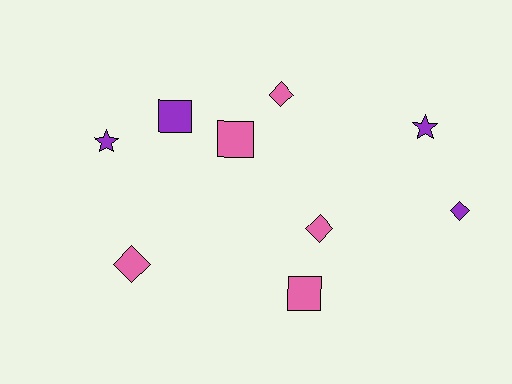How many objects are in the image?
There are 9 objects.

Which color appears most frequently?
Pink, with 5 objects.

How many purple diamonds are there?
There is 1 purple diamond.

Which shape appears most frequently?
Diamond, with 4 objects.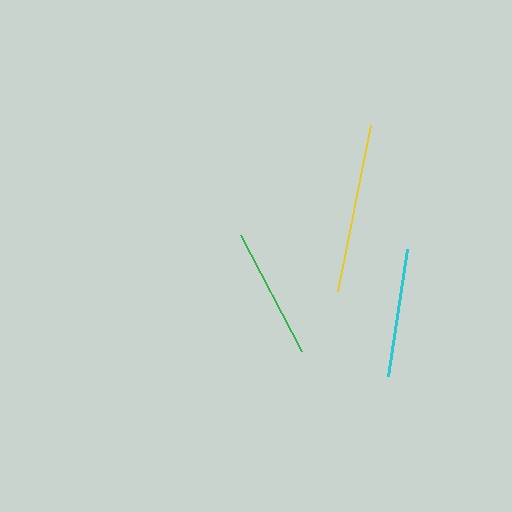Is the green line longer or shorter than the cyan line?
The green line is longer than the cyan line.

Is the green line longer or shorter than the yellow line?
The yellow line is longer than the green line.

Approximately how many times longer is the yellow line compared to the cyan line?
The yellow line is approximately 1.3 times the length of the cyan line.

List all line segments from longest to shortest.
From longest to shortest: yellow, green, cyan.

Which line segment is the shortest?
The cyan line is the shortest at approximately 128 pixels.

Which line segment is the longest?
The yellow line is the longest at approximately 169 pixels.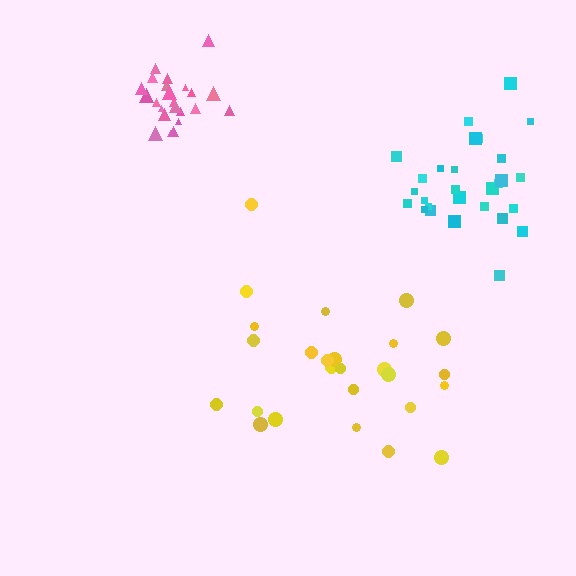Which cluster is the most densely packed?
Pink.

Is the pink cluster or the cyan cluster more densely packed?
Pink.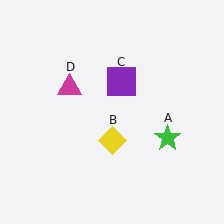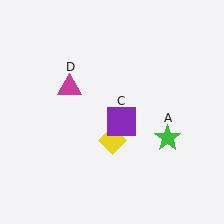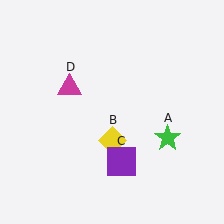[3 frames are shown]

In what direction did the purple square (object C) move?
The purple square (object C) moved down.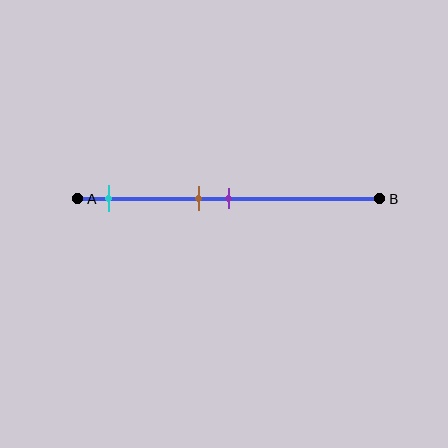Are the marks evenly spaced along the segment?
No, the marks are not evenly spaced.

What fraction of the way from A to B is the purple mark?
The purple mark is approximately 50% (0.5) of the way from A to B.